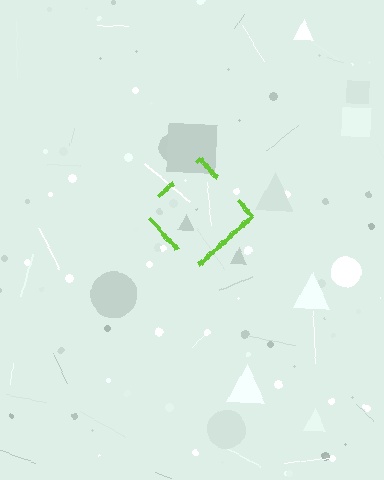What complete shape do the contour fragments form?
The contour fragments form a diamond.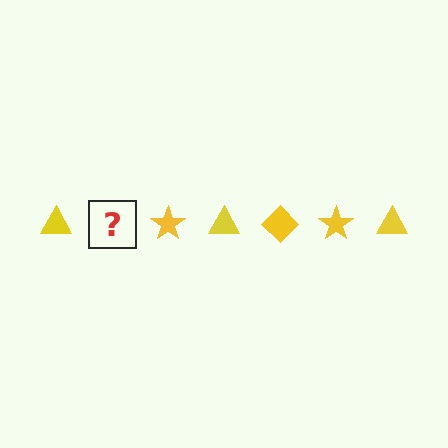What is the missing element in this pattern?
The missing element is a yellow diamond.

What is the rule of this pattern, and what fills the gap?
The rule is that the pattern cycles through triangle, diamond, star shapes in yellow. The gap should be filled with a yellow diamond.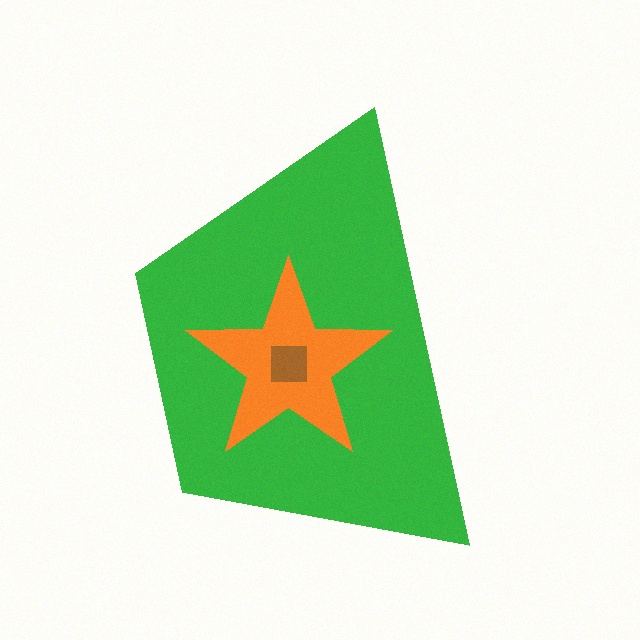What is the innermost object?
The brown square.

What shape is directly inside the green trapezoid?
The orange star.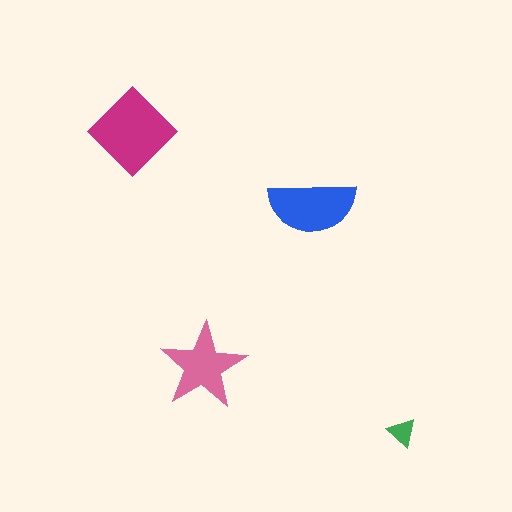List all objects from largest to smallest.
The magenta diamond, the blue semicircle, the pink star, the green triangle.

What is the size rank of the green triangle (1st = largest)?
4th.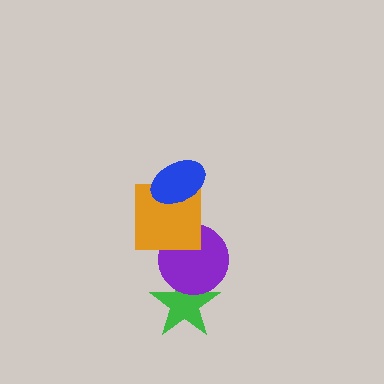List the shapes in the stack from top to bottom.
From top to bottom: the blue ellipse, the orange square, the purple circle, the green star.